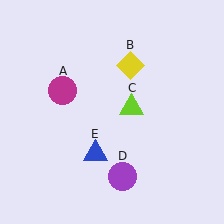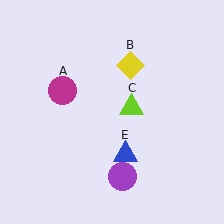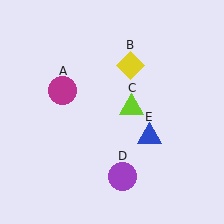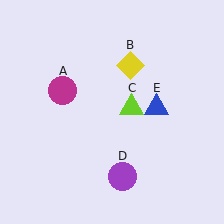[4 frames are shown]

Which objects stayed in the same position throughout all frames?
Magenta circle (object A) and yellow diamond (object B) and lime triangle (object C) and purple circle (object D) remained stationary.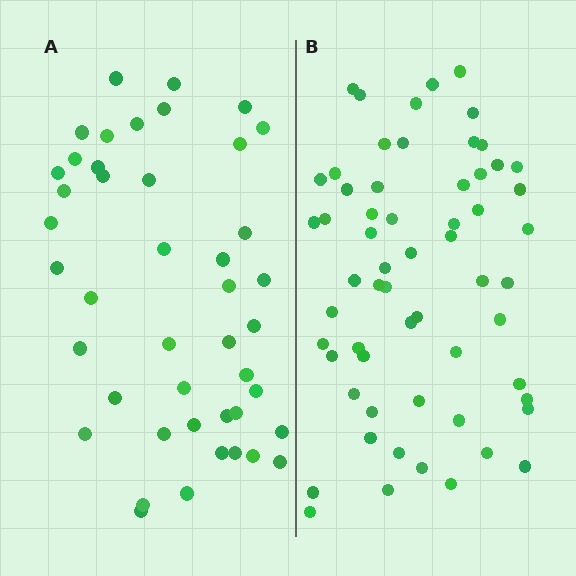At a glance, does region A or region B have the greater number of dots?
Region B (the right region) has more dots.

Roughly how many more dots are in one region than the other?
Region B has approximately 15 more dots than region A.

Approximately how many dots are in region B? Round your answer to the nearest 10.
About 60 dots.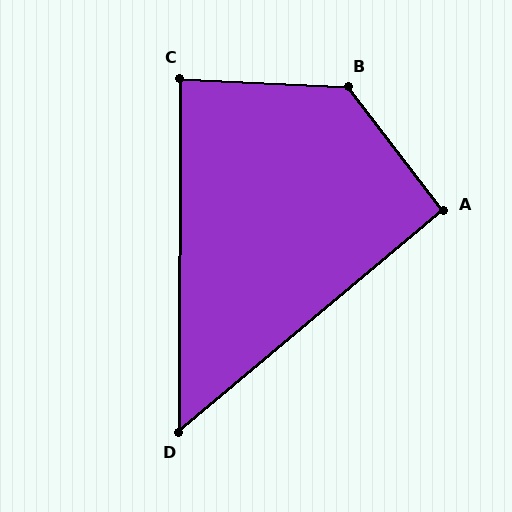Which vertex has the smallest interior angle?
D, at approximately 50 degrees.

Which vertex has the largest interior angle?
B, at approximately 130 degrees.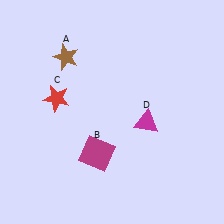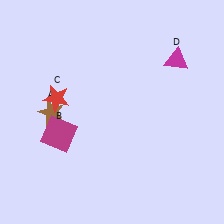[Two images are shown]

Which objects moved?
The objects that moved are: the brown star (A), the magenta square (B), the magenta triangle (D).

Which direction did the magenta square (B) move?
The magenta square (B) moved left.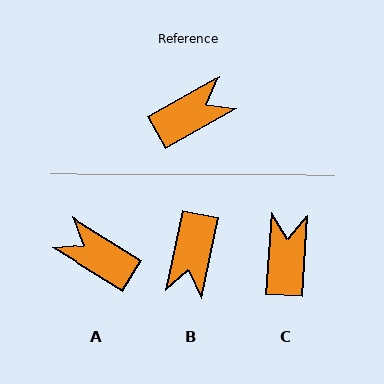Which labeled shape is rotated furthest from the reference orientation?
B, about 131 degrees away.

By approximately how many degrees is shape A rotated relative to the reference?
Approximately 119 degrees counter-clockwise.